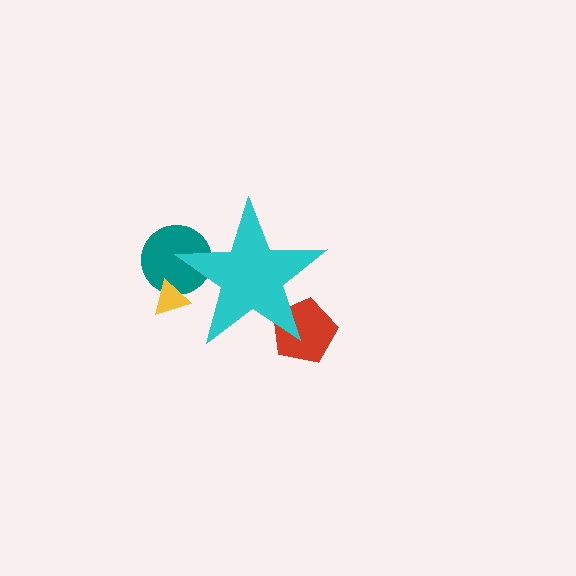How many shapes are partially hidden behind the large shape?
3 shapes are partially hidden.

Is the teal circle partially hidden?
Yes, the teal circle is partially hidden behind the cyan star.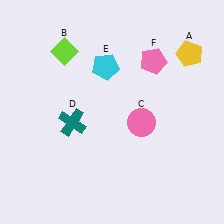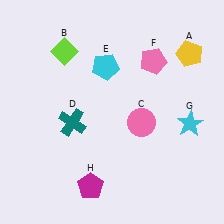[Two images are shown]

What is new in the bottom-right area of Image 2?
A cyan star (G) was added in the bottom-right area of Image 2.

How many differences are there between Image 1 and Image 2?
There are 2 differences between the two images.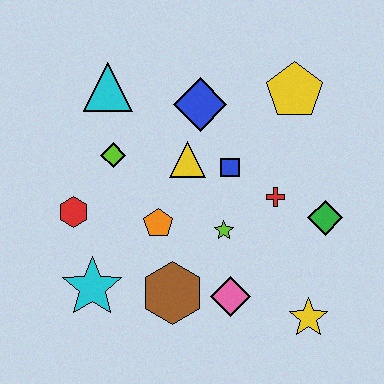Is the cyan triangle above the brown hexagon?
Yes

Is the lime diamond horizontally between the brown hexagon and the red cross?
No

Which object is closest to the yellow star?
The pink diamond is closest to the yellow star.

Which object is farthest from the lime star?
The cyan triangle is farthest from the lime star.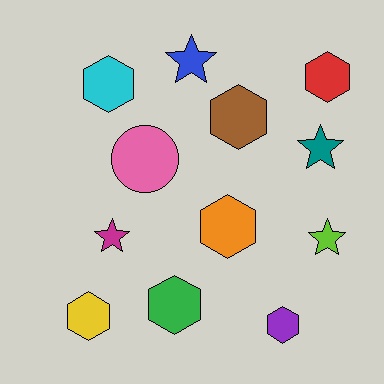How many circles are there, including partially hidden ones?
There is 1 circle.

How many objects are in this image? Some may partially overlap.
There are 12 objects.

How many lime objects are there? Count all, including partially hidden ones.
There is 1 lime object.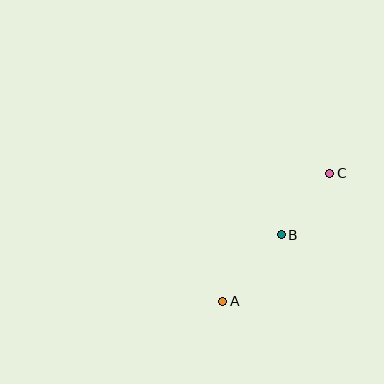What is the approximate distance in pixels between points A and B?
The distance between A and B is approximately 88 pixels.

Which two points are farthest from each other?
Points A and C are farthest from each other.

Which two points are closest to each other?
Points B and C are closest to each other.